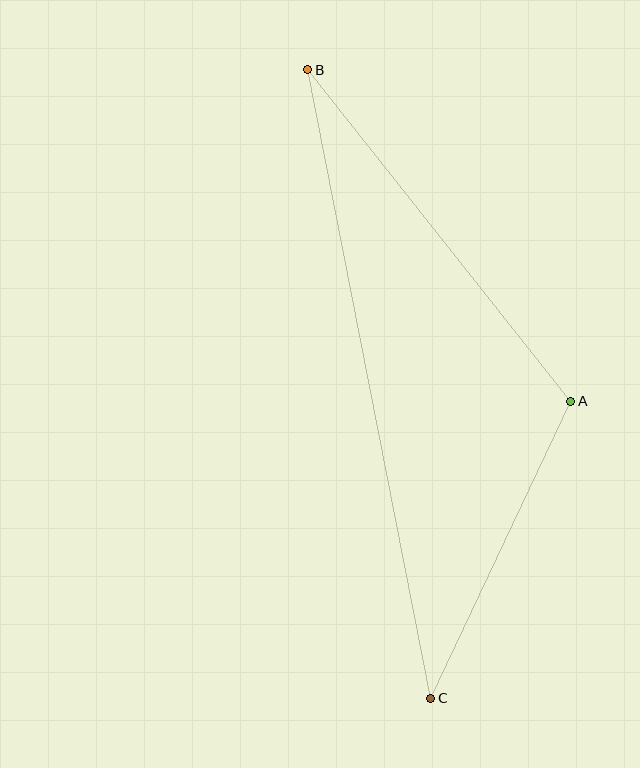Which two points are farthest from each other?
Points B and C are farthest from each other.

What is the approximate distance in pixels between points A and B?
The distance between A and B is approximately 423 pixels.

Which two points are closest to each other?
Points A and C are closest to each other.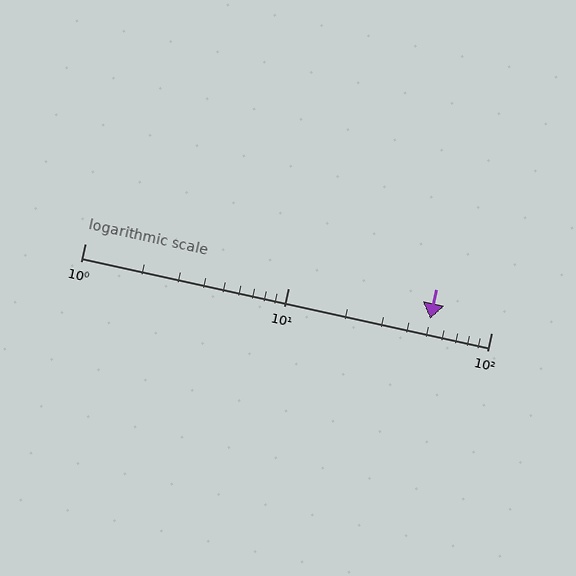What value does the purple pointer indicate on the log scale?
The pointer indicates approximately 50.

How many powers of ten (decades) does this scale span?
The scale spans 2 decades, from 1 to 100.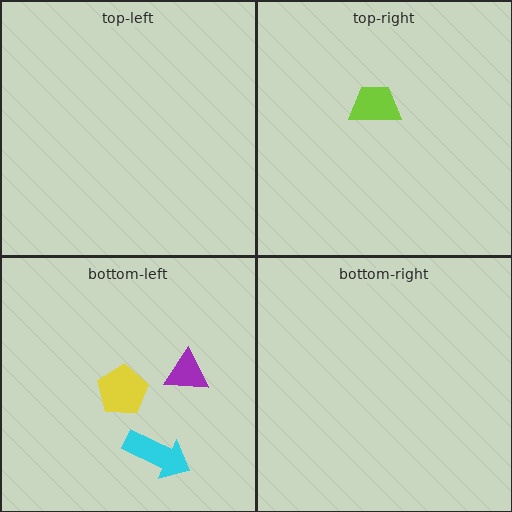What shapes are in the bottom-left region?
The cyan arrow, the yellow pentagon, the purple triangle.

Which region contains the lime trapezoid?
The top-right region.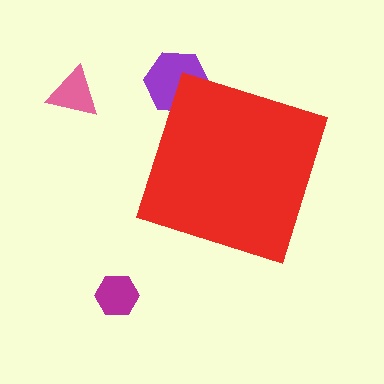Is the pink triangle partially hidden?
No, the pink triangle is fully visible.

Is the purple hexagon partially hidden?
Yes, the purple hexagon is partially hidden behind the red diamond.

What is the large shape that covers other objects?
A red diamond.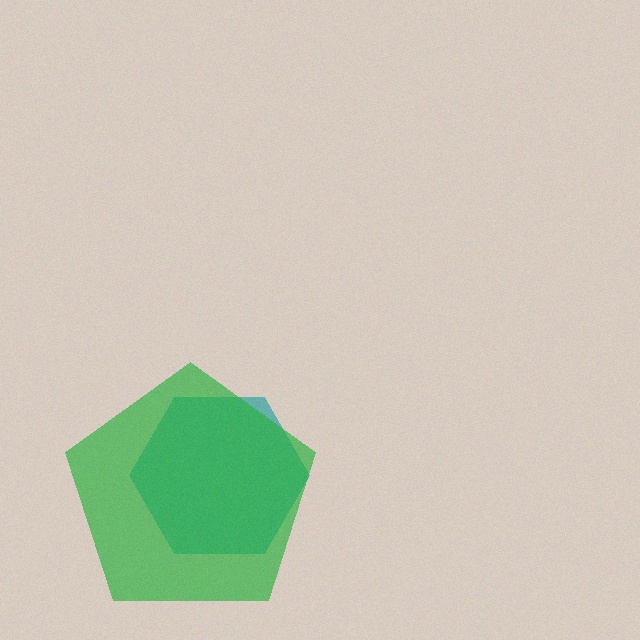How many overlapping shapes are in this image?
There are 2 overlapping shapes in the image.